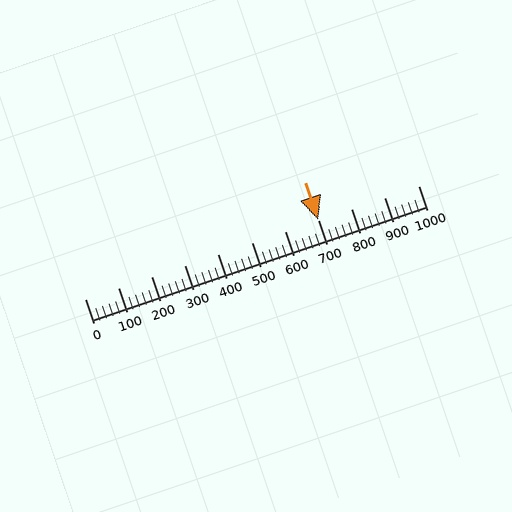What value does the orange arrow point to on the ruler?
The orange arrow points to approximately 700.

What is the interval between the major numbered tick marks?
The major tick marks are spaced 100 units apart.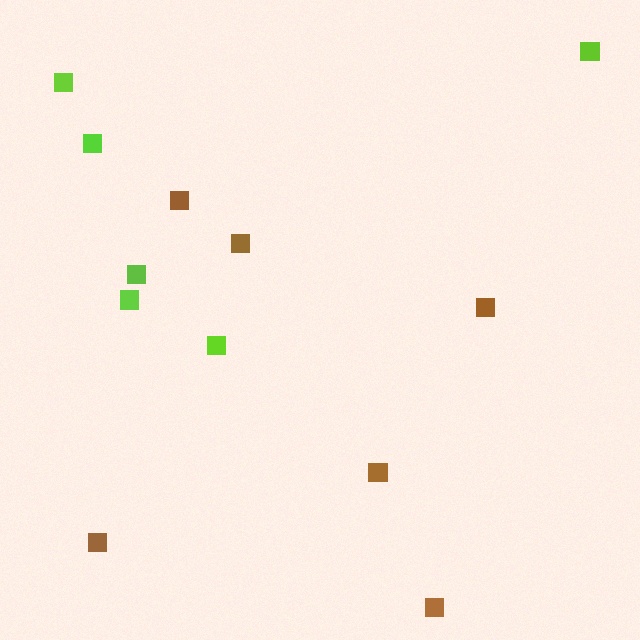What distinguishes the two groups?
There are 2 groups: one group of brown squares (6) and one group of lime squares (6).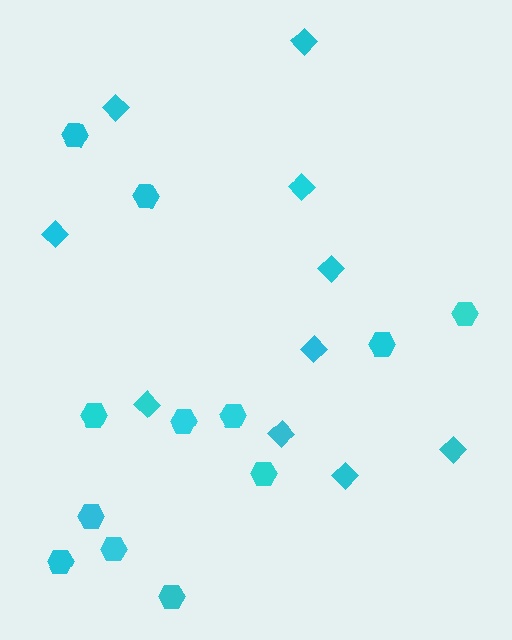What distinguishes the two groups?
There are 2 groups: one group of diamonds (10) and one group of hexagons (12).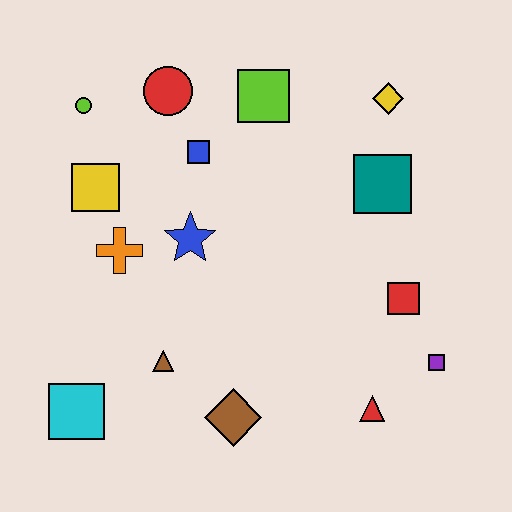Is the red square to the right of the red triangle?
Yes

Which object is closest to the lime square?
The blue square is closest to the lime square.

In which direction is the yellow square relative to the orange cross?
The yellow square is above the orange cross.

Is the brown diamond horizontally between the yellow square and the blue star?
No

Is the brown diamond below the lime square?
Yes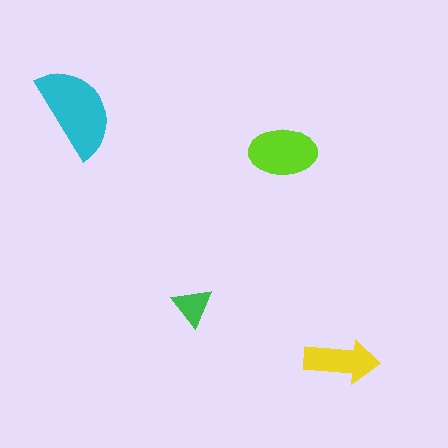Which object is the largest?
The cyan semicircle.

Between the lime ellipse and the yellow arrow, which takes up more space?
The lime ellipse.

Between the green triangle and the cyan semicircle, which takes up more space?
The cyan semicircle.